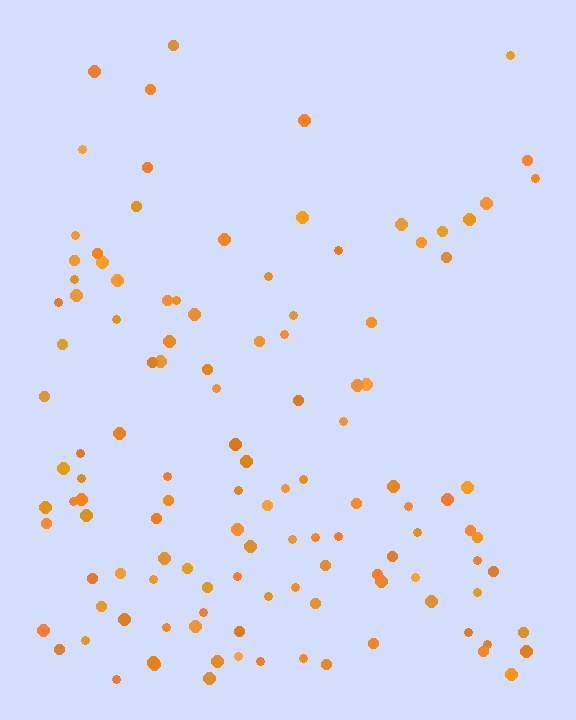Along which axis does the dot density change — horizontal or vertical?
Vertical.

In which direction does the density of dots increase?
From top to bottom, with the bottom side densest.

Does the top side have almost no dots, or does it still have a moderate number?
Still a moderate number, just noticeably fewer than the bottom.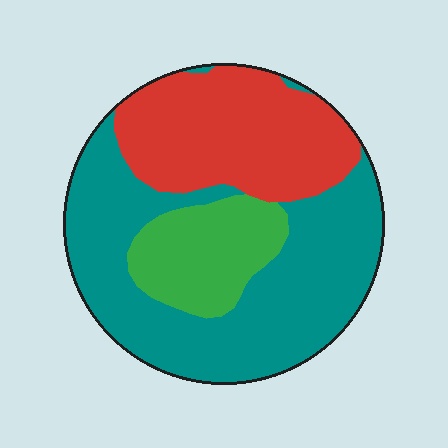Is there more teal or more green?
Teal.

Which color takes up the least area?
Green, at roughly 15%.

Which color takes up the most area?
Teal, at roughly 50%.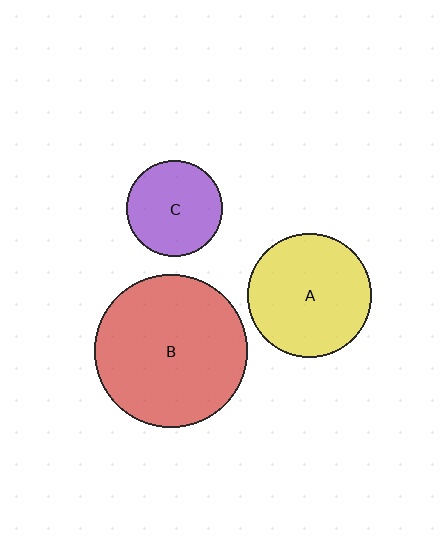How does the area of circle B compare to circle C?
Approximately 2.5 times.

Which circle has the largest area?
Circle B (red).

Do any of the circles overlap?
No, none of the circles overlap.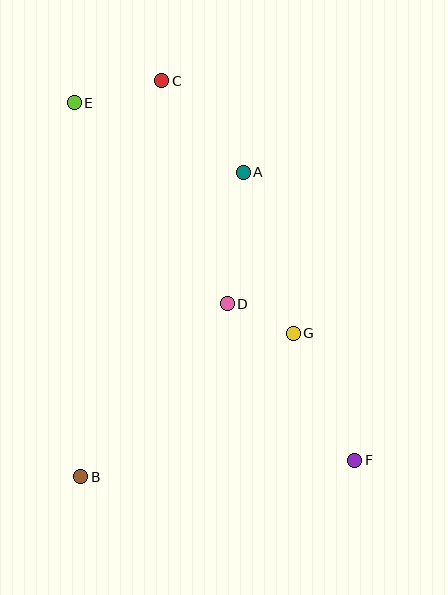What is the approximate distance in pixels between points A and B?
The distance between A and B is approximately 345 pixels.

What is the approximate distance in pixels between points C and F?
The distance between C and F is approximately 426 pixels.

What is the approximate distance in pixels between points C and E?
The distance between C and E is approximately 90 pixels.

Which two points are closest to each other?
Points D and G are closest to each other.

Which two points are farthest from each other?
Points E and F are farthest from each other.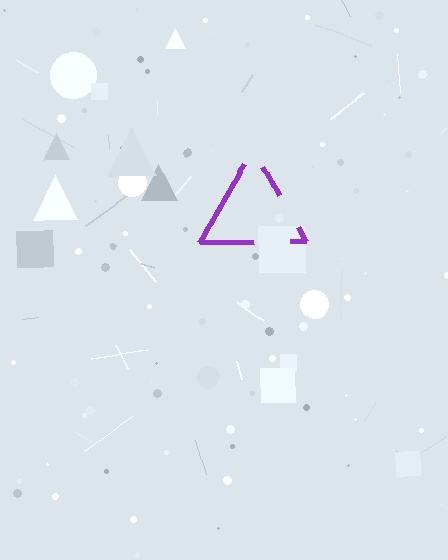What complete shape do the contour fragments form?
The contour fragments form a triangle.